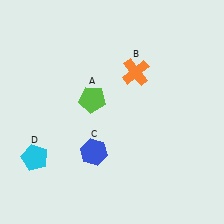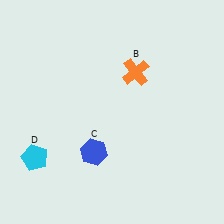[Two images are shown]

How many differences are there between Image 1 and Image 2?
There is 1 difference between the two images.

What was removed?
The lime pentagon (A) was removed in Image 2.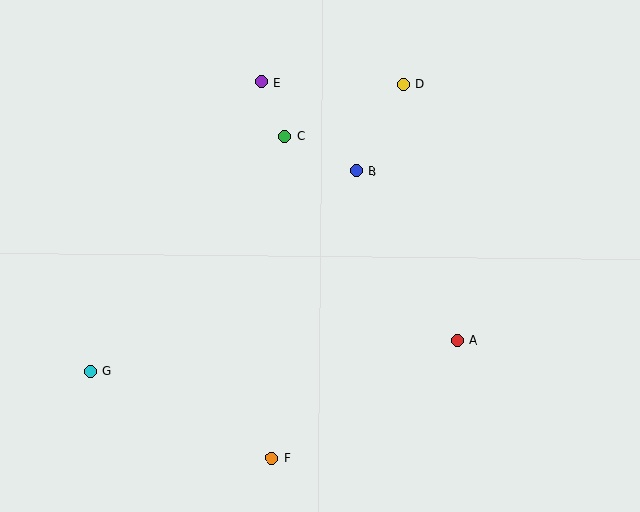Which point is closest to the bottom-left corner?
Point G is closest to the bottom-left corner.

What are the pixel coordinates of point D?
Point D is at (403, 84).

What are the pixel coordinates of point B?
Point B is at (356, 171).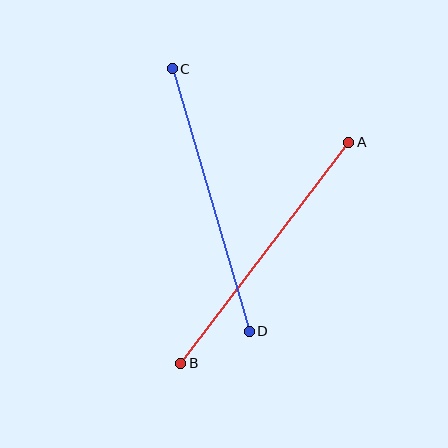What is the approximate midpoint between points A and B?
The midpoint is at approximately (265, 253) pixels.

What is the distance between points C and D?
The distance is approximately 274 pixels.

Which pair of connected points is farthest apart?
Points A and B are farthest apart.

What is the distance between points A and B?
The distance is approximately 277 pixels.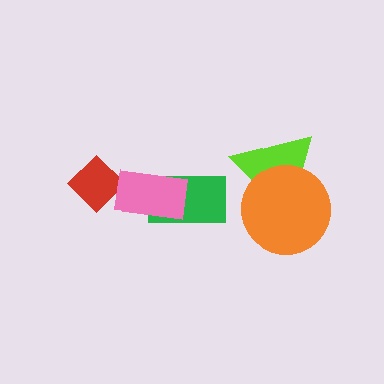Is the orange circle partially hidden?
No, no other shape covers it.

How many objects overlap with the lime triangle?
1 object overlaps with the lime triangle.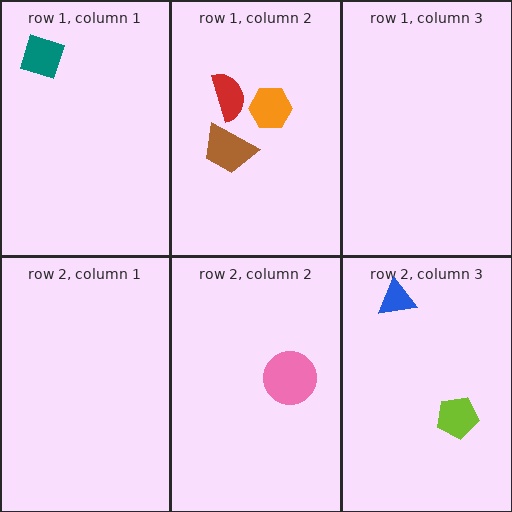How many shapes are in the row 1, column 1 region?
1.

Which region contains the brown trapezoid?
The row 1, column 2 region.